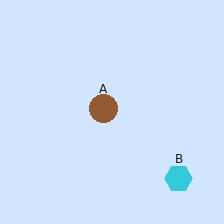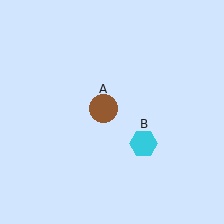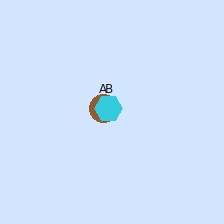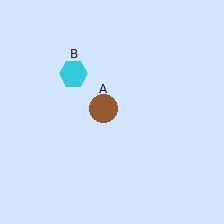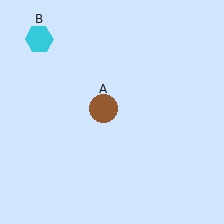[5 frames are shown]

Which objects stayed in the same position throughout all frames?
Brown circle (object A) remained stationary.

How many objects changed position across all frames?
1 object changed position: cyan hexagon (object B).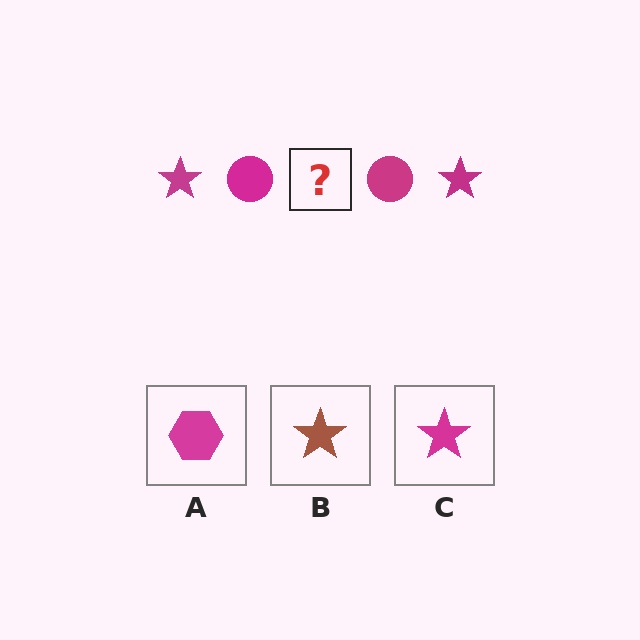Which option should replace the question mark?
Option C.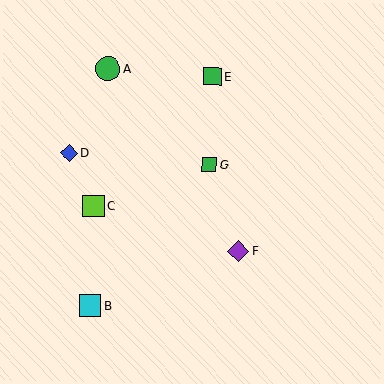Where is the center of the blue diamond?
The center of the blue diamond is at (69, 153).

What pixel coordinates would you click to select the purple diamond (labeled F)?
Click at (238, 251) to select the purple diamond F.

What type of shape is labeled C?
Shape C is a lime square.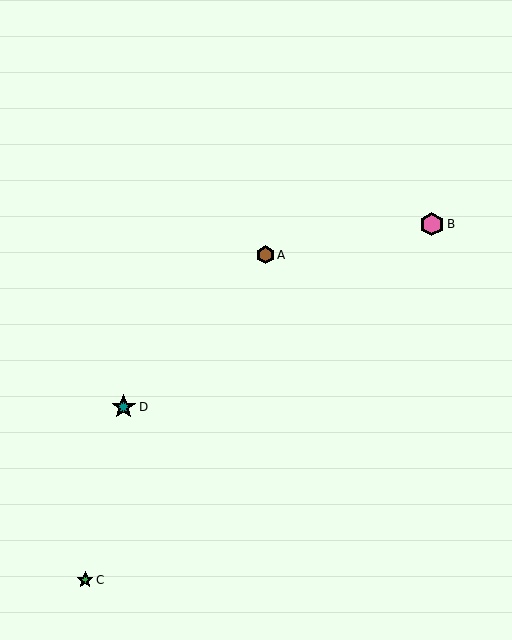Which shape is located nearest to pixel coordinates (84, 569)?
The green star (labeled C) at (85, 580) is nearest to that location.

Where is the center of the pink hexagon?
The center of the pink hexagon is at (432, 224).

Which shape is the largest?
The teal star (labeled D) is the largest.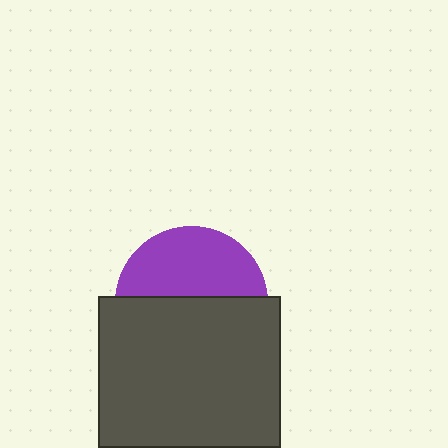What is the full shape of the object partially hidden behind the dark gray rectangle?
The partially hidden object is a purple circle.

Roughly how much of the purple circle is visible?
A small part of it is visible (roughly 44%).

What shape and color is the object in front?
The object in front is a dark gray rectangle.